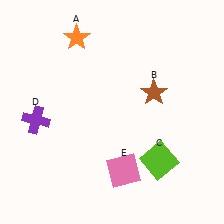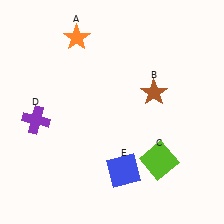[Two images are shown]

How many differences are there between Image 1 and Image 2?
There is 1 difference between the two images.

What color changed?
The square (E) changed from pink in Image 1 to blue in Image 2.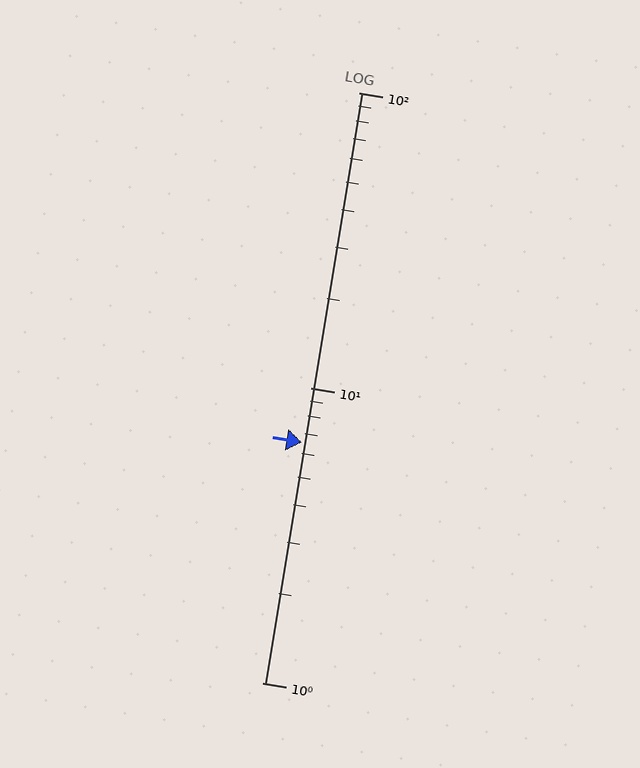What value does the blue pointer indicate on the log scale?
The pointer indicates approximately 6.5.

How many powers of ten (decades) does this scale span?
The scale spans 2 decades, from 1 to 100.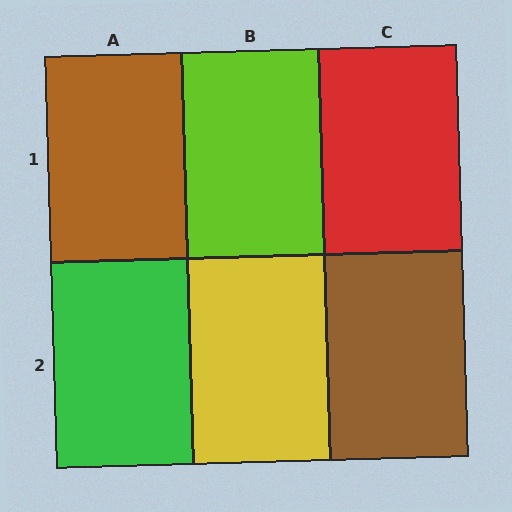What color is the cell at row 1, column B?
Lime.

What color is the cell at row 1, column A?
Brown.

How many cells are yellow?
1 cell is yellow.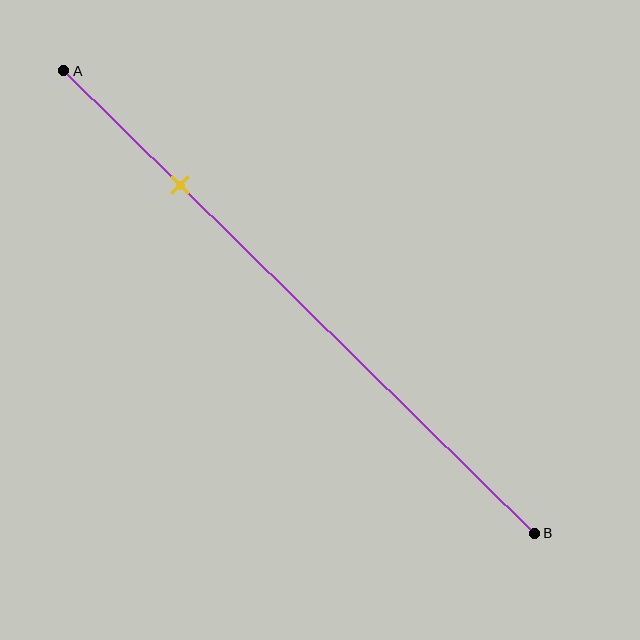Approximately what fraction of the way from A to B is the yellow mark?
The yellow mark is approximately 25% of the way from A to B.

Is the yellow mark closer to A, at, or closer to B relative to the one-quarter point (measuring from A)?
The yellow mark is approximately at the one-quarter point of segment AB.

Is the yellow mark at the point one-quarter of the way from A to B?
Yes, the mark is approximately at the one-quarter point.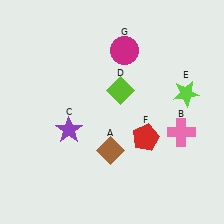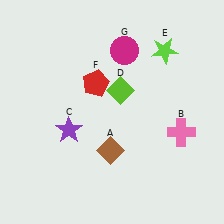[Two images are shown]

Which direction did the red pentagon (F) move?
The red pentagon (F) moved up.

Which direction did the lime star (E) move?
The lime star (E) moved up.